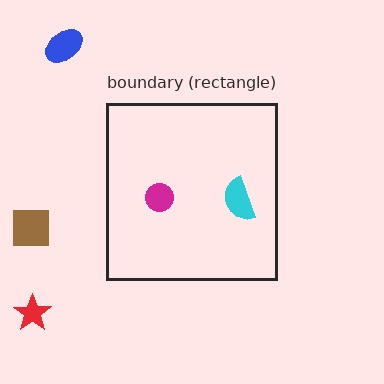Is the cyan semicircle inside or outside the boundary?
Inside.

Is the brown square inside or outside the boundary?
Outside.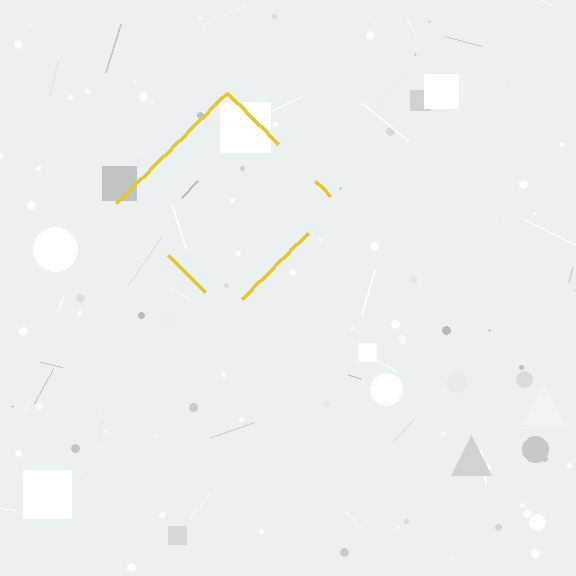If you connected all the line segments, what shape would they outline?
They would outline a diamond.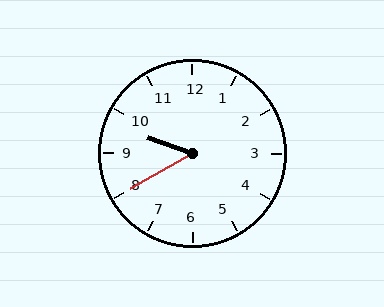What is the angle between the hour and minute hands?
Approximately 50 degrees.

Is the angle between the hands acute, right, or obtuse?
It is acute.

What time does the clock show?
9:40.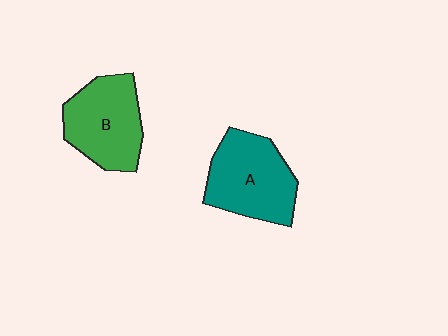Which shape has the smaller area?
Shape B (green).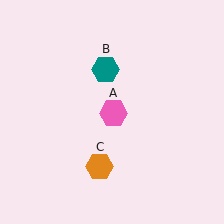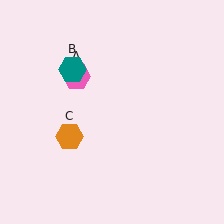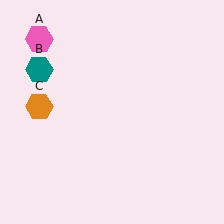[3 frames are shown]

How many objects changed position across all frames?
3 objects changed position: pink hexagon (object A), teal hexagon (object B), orange hexagon (object C).